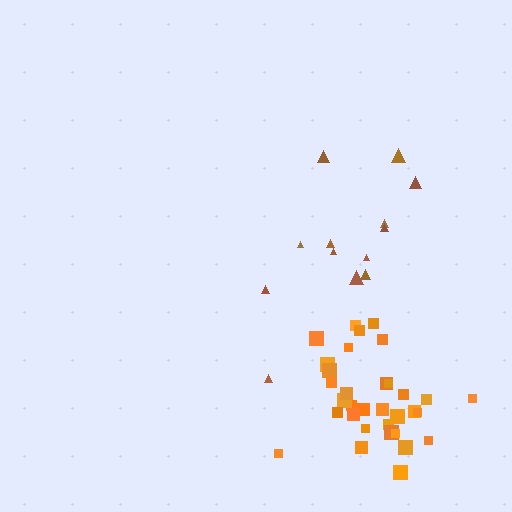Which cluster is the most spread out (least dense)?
Brown.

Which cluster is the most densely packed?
Orange.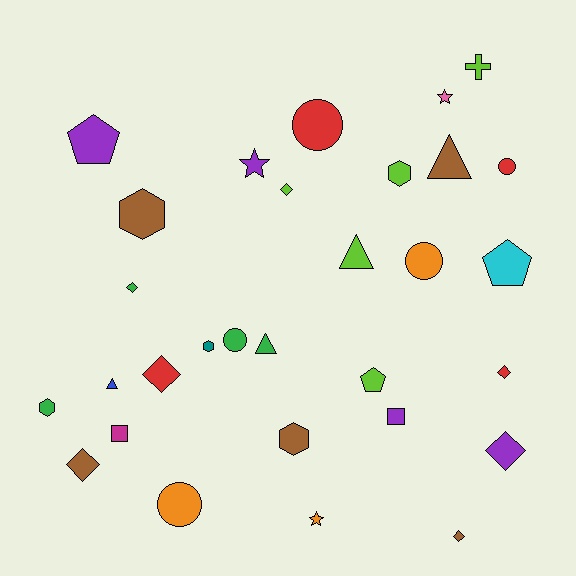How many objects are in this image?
There are 30 objects.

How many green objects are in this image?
There are 4 green objects.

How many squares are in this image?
There are 2 squares.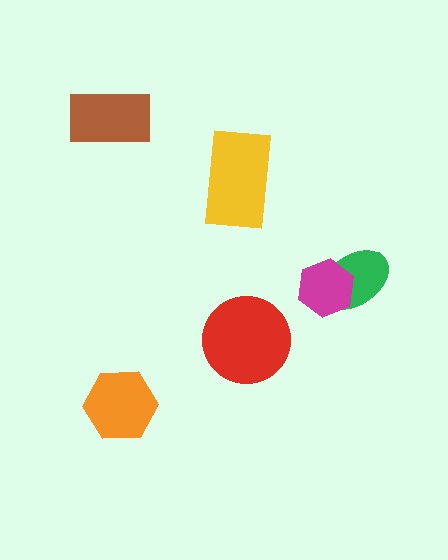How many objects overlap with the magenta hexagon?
1 object overlaps with the magenta hexagon.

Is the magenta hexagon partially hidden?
No, no other shape covers it.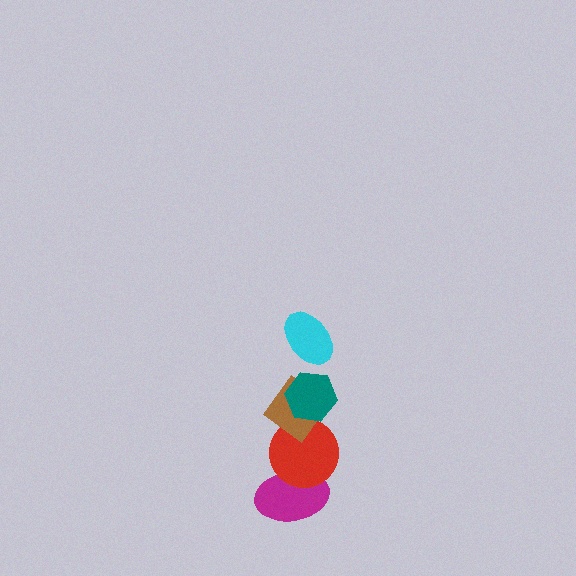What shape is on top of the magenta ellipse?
The red circle is on top of the magenta ellipse.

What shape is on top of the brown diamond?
The teal hexagon is on top of the brown diamond.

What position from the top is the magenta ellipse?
The magenta ellipse is 5th from the top.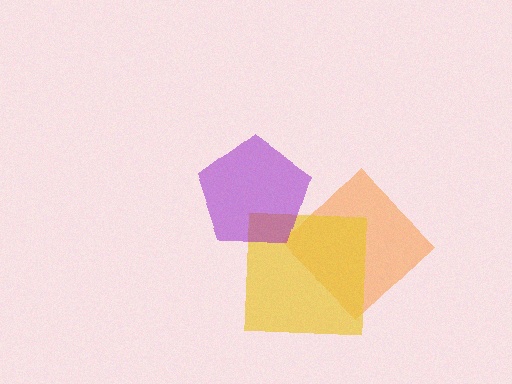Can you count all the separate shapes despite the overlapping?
Yes, there are 3 separate shapes.